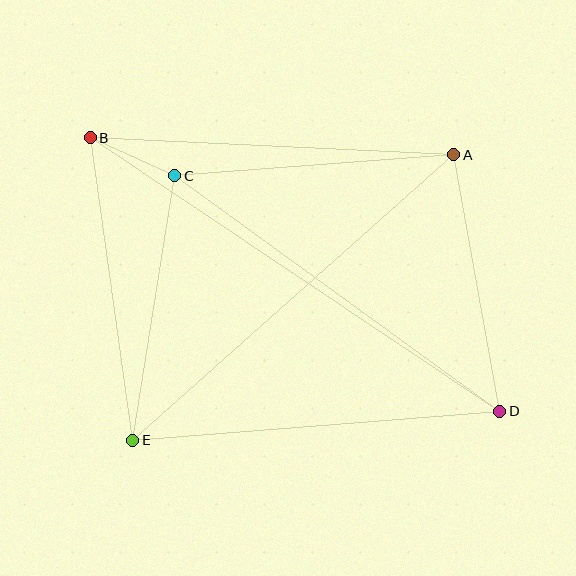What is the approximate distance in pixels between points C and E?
The distance between C and E is approximately 268 pixels.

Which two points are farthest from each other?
Points B and D are farthest from each other.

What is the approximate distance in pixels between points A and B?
The distance between A and B is approximately 364 pixels.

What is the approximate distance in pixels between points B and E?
The distance between B and E is approximately 305 pixels.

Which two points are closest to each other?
Points B and C are closest to each other.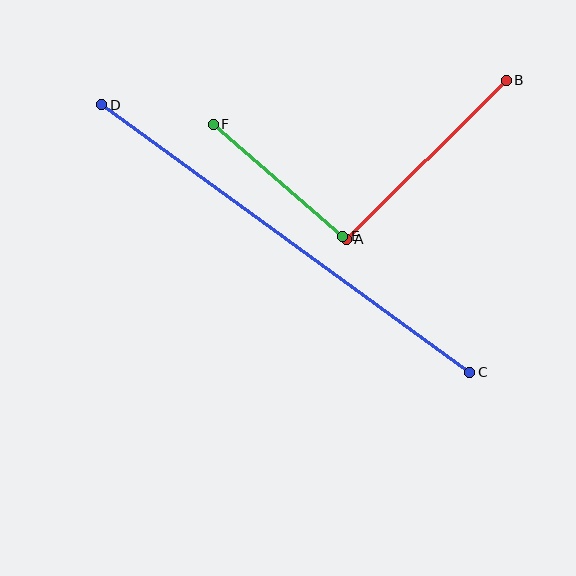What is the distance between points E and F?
The distance is approximately 171 pixels.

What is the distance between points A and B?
The distance is approximately 225 pixels.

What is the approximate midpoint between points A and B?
The midpoint is at approximately (426, 160) pixels.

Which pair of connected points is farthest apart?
Points C and D are farthest apart.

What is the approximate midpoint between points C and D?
The midpoint is at approximately (286, 239) pixels.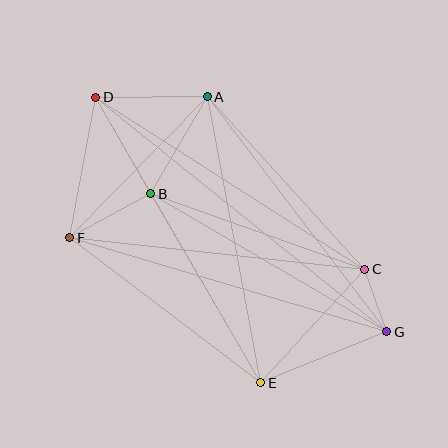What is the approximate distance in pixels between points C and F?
The distance between C and F is approximately 297 pixels.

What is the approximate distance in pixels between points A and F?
The distance between A and F is approximately 197 pixels.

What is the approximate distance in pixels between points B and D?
The distance between B and D is approximately 111 pixels.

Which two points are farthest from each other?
Points D and G are farthest from each other.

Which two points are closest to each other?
Points C and G are closest to each other.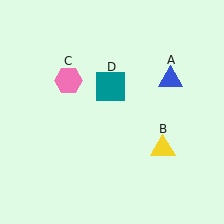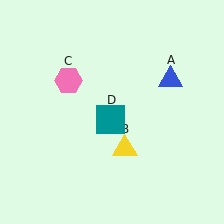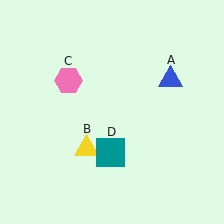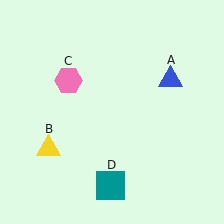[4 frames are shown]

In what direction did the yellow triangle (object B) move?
The yellow triangle (object B) moved left.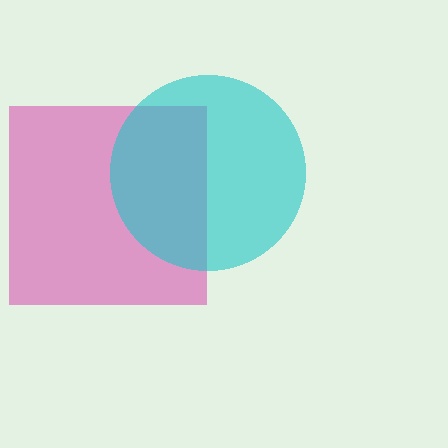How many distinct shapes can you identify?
There are 2 distinct shapes: a magenta square, a cyan circle.